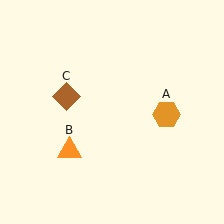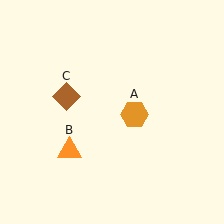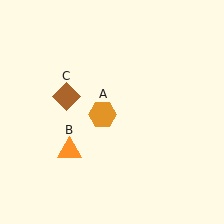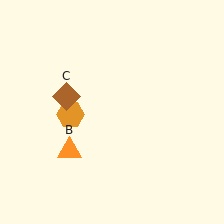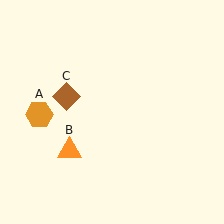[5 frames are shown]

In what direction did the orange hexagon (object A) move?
The orange hexagon (object A) moved left.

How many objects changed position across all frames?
1 object changed position: orange hexagon (object A).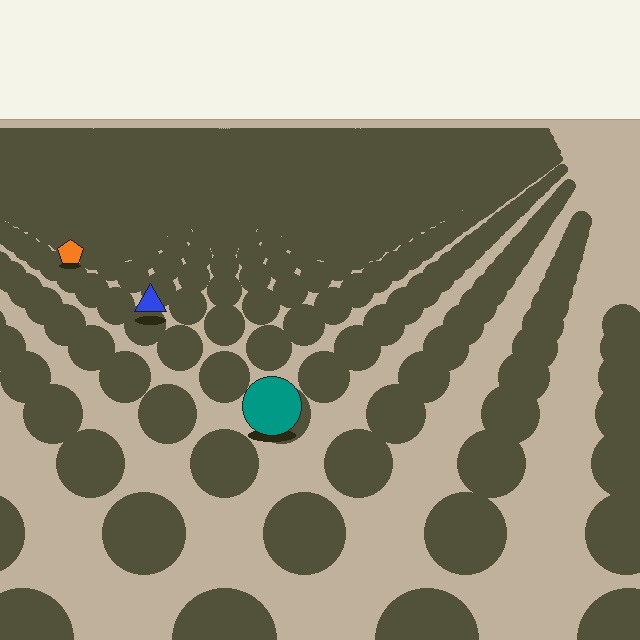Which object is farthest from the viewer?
The orange pentagon is farthest from the viewer. It appears smaller and the ground texture around it is denser.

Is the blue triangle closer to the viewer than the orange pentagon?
Yes. The blue triangle is closer — you can tell from the texture gradient: the ground texture is coarser near it.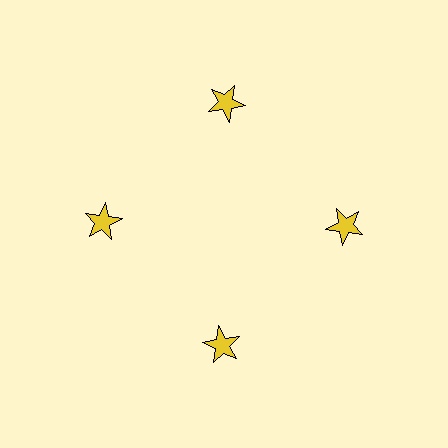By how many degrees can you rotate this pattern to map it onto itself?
The pattern maps onto itself every 90 degrees of rotation.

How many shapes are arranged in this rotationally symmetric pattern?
There are 4 shapes, arranged in 4 groups of 1.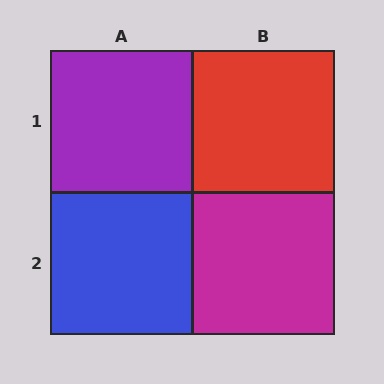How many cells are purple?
1 cell is purple.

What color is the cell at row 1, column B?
Red.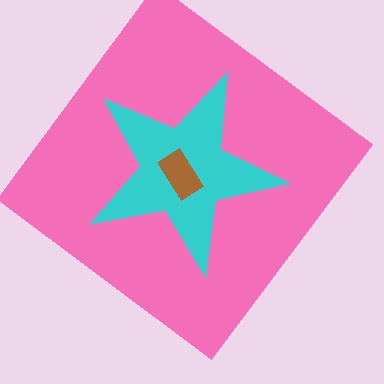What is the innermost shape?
The brown rectangle.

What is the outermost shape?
The pink diamond.